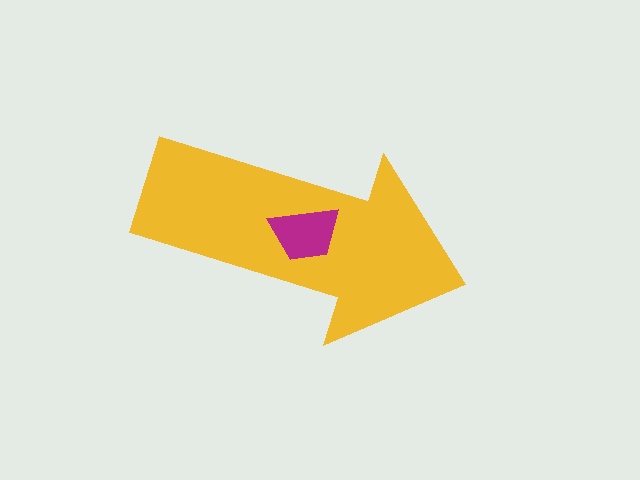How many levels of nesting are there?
2.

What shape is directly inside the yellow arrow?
The magenta trapezoid.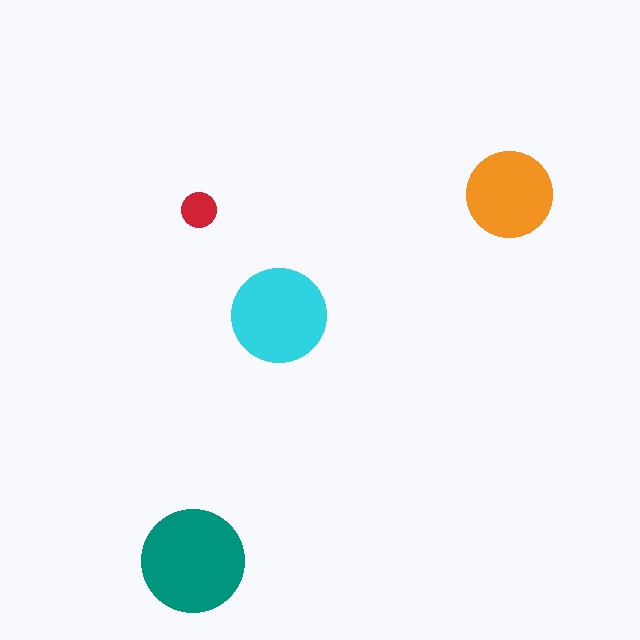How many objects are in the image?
There are 4 objects in the image.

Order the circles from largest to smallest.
the teal one, the cyan one, the orange one, the red one.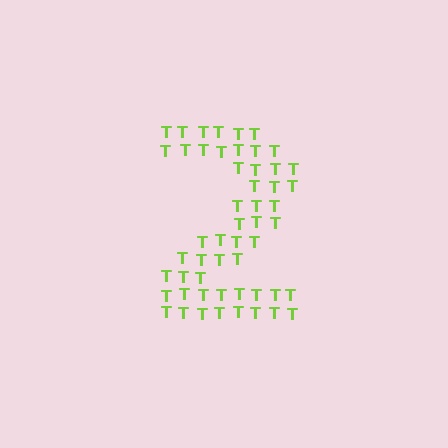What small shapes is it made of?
It is made of small letter T's.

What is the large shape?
The large shape is the digit 2.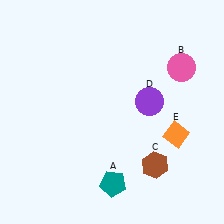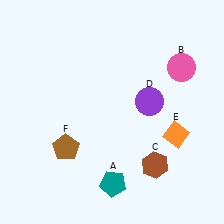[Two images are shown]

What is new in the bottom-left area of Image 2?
A brown pentagon (F) was added in the bottom-left area of Image 2.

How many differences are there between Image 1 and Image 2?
There is 1 difference between the two images.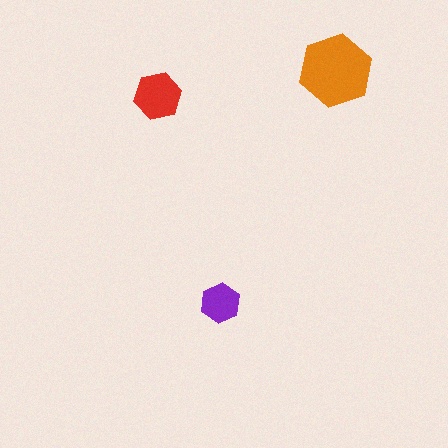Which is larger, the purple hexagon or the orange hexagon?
The orange one.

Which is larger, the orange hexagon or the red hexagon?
The orange one.